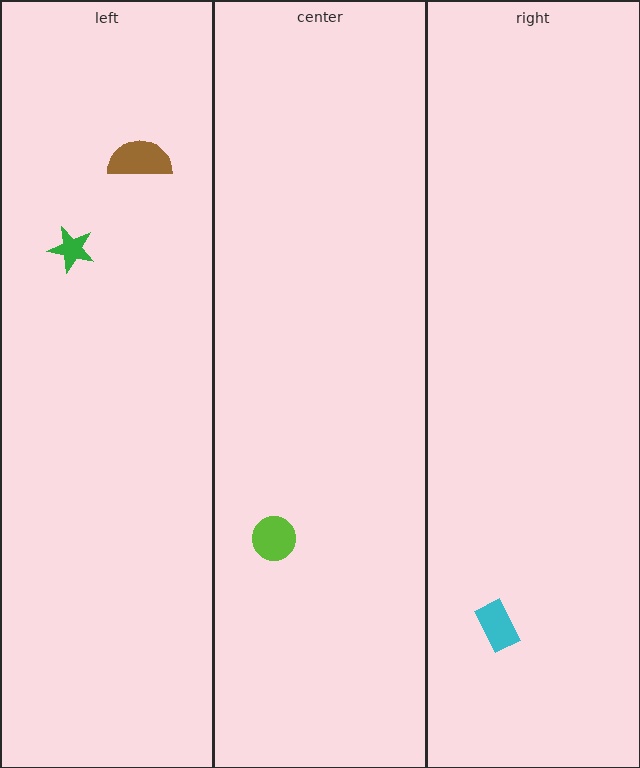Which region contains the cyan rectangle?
The right region.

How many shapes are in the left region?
2.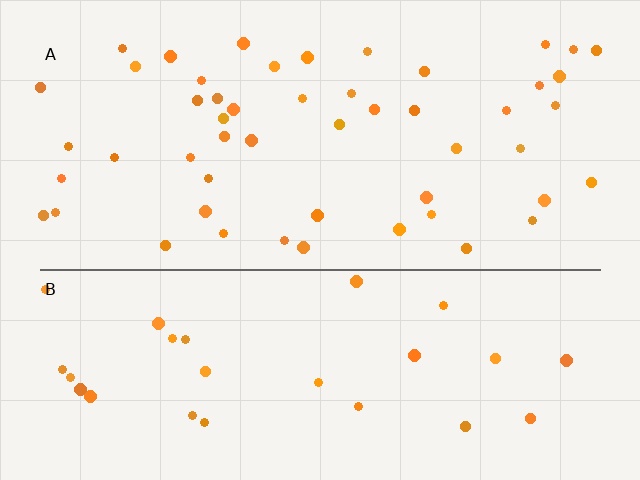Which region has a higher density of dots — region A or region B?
A (the top).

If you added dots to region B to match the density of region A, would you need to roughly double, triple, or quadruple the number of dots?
Approximately double.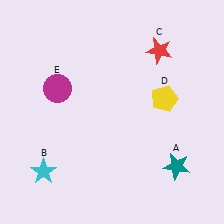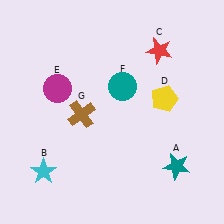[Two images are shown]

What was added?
A teal circle (F), a brown cross (G) were added in Image 2.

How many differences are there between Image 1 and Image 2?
There are 2 differences between the two images.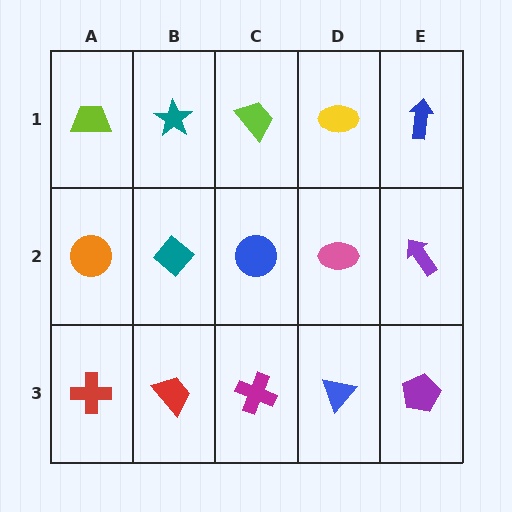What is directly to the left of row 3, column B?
A red cross.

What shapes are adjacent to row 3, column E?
A purple arrow (row 2, column E), a blue triangle (row 3, column D).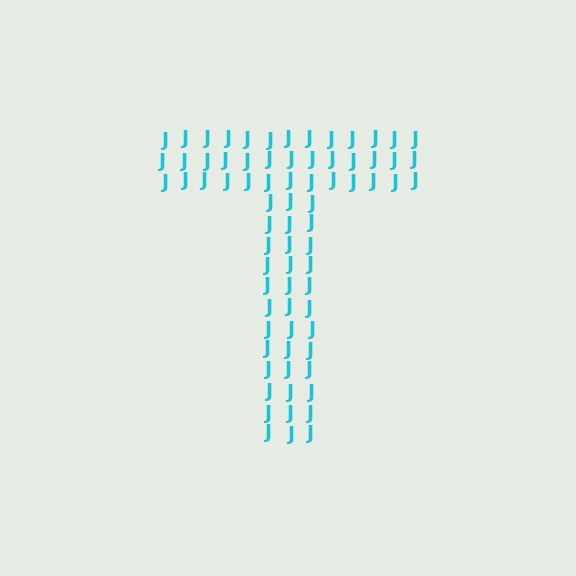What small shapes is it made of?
It is made of small letter J's.